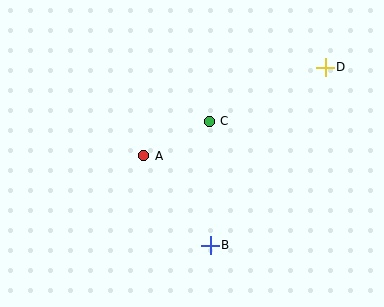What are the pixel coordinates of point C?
Point C is at (209, 121).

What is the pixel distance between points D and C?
The distance between D and C is 128 pixels.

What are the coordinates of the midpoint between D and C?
The midpoint between D and C is at (267, 94).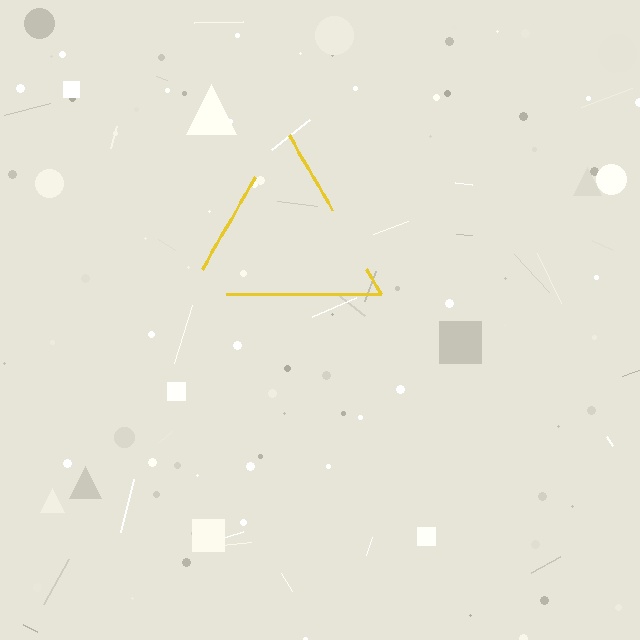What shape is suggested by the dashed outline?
The dashed outline suggests a triangle.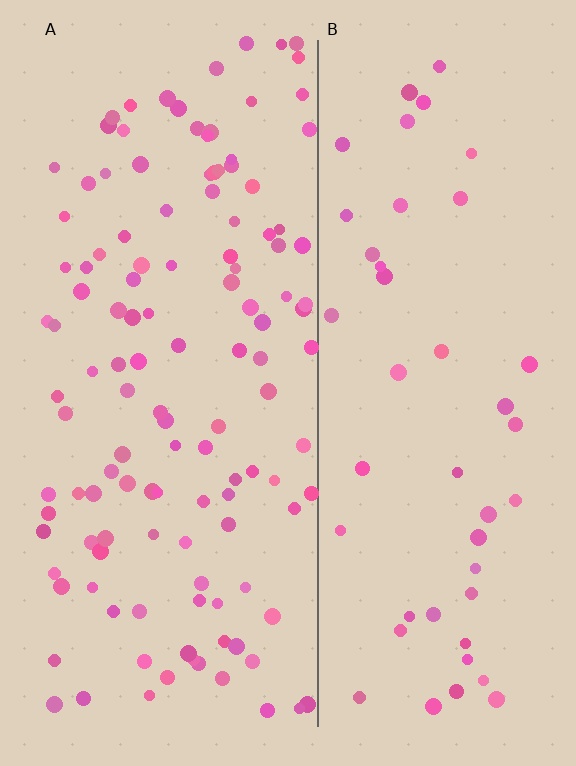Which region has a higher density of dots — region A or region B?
A (the left).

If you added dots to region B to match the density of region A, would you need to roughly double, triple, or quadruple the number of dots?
Approximately triple.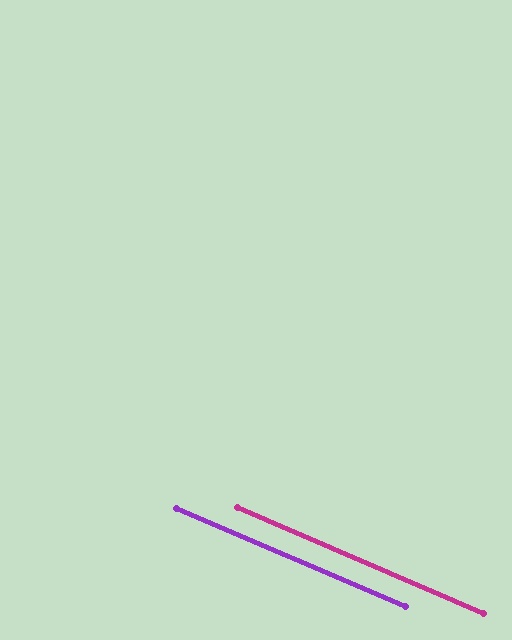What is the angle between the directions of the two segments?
Approximately 0 degrees.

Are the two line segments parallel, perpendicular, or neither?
Parallel — their directions differ by only 0.2°.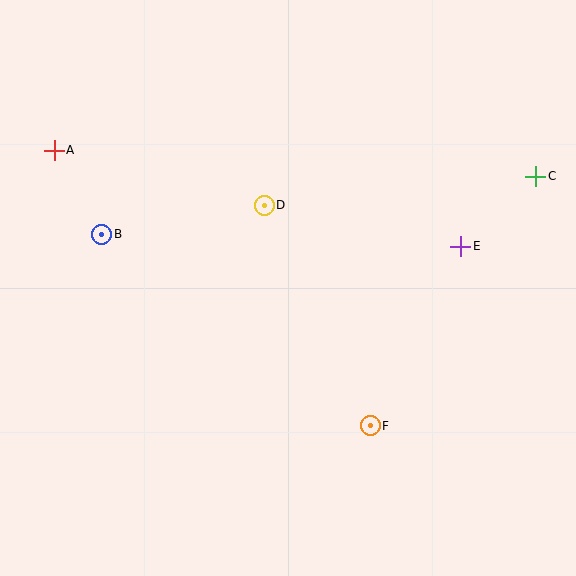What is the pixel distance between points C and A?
The distance between C and A is 482 pixels.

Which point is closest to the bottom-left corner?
Point B is closest to the bottom-left corner.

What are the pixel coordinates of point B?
Point B is at (102, 234).